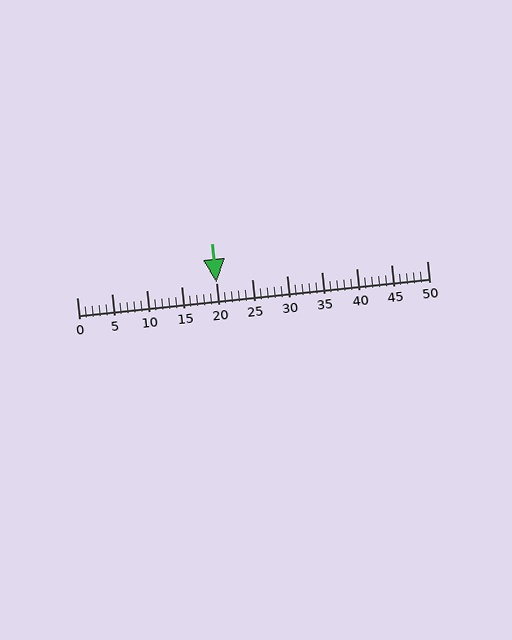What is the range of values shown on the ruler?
The ruler shows values from 0 to 50.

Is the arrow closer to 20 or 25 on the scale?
The arrow is closer to 20.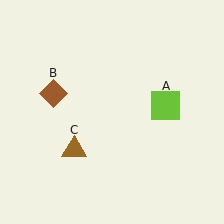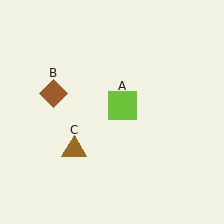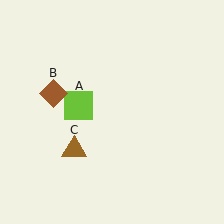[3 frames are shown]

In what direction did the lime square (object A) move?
The lime square (object A) moved left.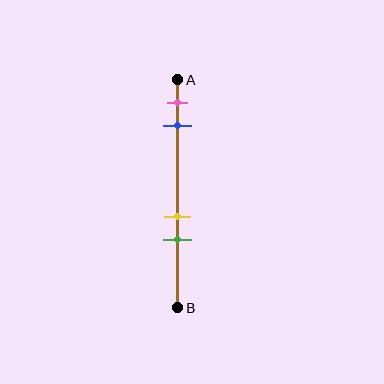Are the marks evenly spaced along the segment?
No, the marks are not evenly spaced.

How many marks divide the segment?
There are 4 marks dividing the segment.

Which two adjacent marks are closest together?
The yellow and green marks are the closest adjacent pair.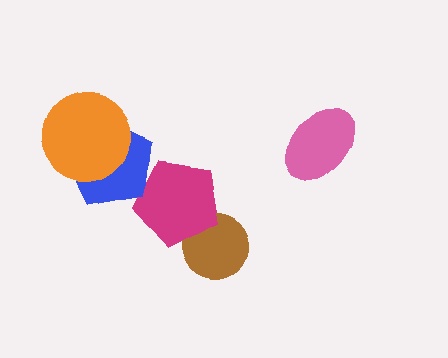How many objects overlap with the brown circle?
1 object overlaps with the brown circle.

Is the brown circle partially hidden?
Yes, it is partially covered by another shape.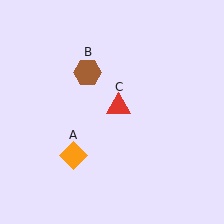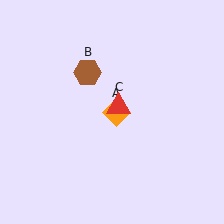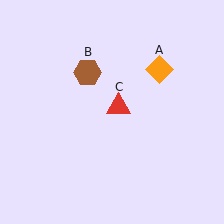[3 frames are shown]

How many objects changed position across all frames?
1 object changed position: orange diamond (object A).